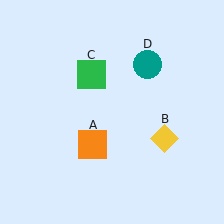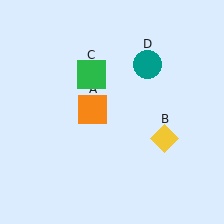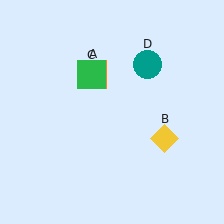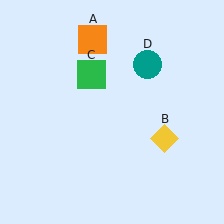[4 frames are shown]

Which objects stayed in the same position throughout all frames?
Yellow diamond (object B) and green square (object C) and teal circle (object D) remained stationary.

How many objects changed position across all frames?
1 object changed position: orange square (object A).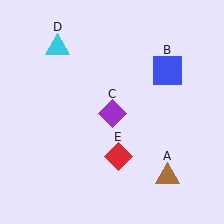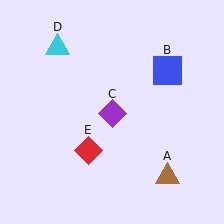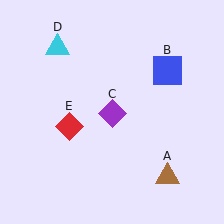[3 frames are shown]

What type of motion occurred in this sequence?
The red diamond (object E) rotated clockwise around the center of the scene.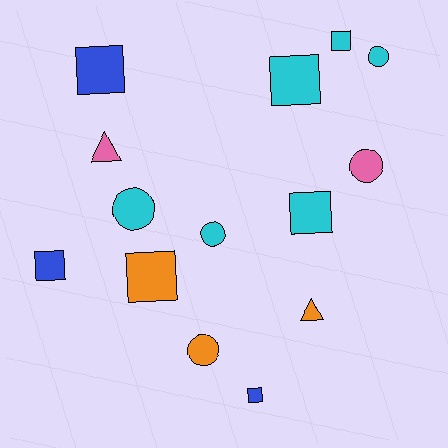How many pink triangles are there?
There is 1 pink triangle.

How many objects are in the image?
There are 14 objects.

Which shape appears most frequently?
Square, with 7 objects.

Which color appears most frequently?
Cyan, with 6 objects.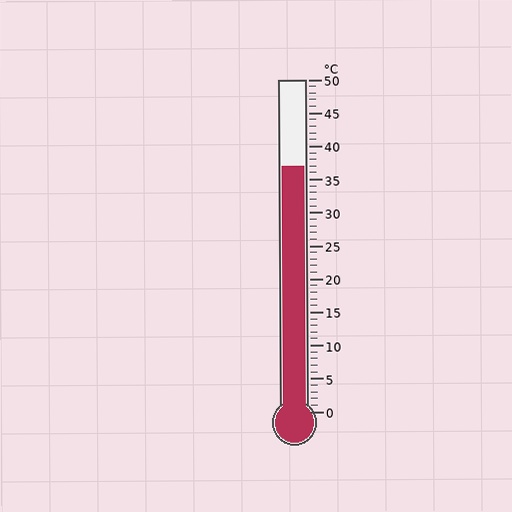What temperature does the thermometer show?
The thermometer shows approximately 37°C.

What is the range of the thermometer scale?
The thermometer scale ranges from 0°C to 50°C.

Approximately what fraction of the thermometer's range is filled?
The thermometer is filled to approximately 75% of its range.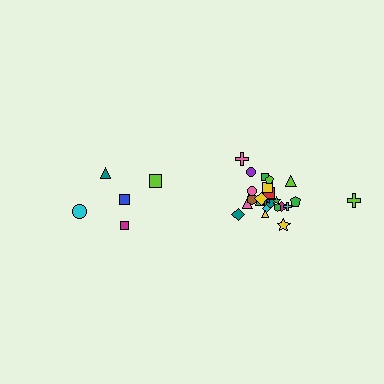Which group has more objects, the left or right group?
The right group.